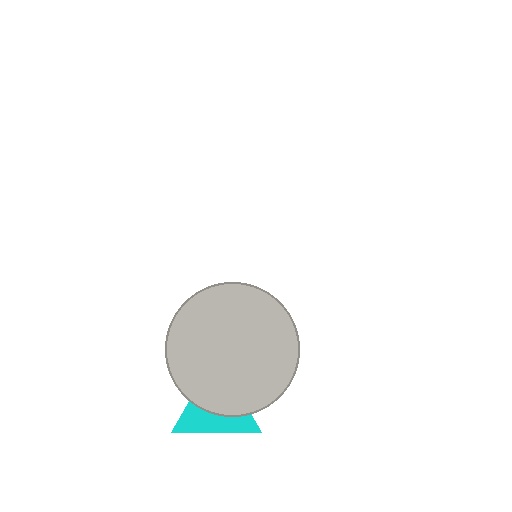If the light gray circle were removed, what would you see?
You would see the complete cyan triangle.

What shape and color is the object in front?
The object in front is a light gray circle.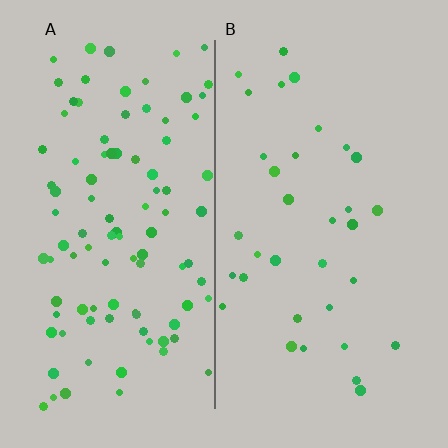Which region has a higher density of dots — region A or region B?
A (the left).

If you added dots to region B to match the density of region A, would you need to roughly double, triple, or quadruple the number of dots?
Approximately triple.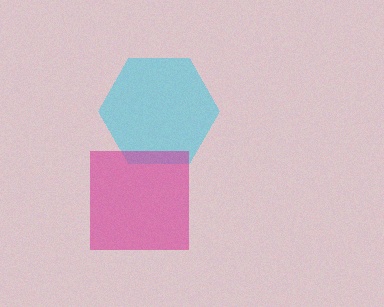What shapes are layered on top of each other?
The layered shapes are: a cyan hexagon, a magenta square.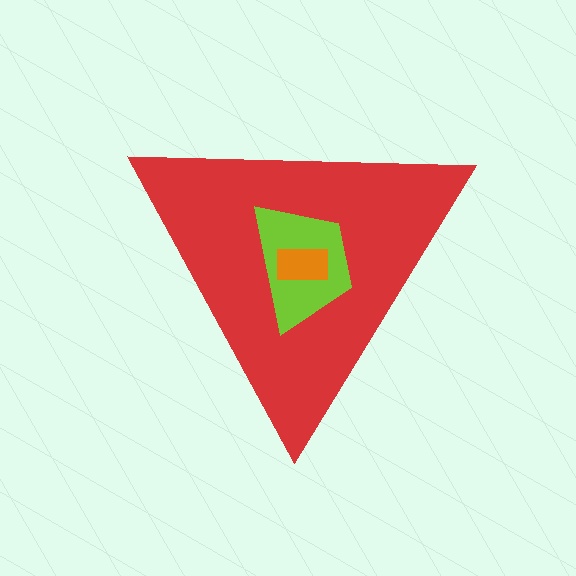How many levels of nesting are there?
3.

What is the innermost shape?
The orange rectangle.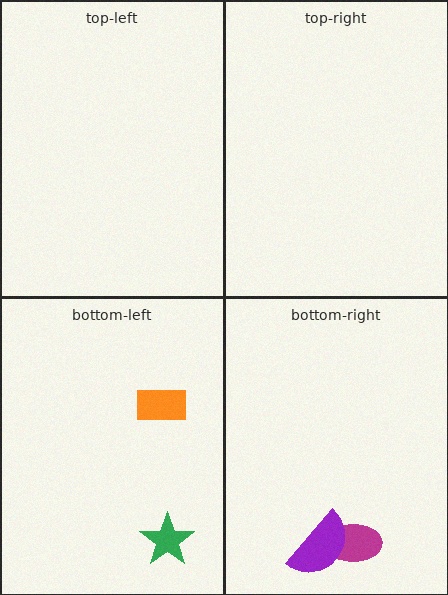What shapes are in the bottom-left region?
The green star, the orange rectangle.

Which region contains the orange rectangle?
The bottom-left region.